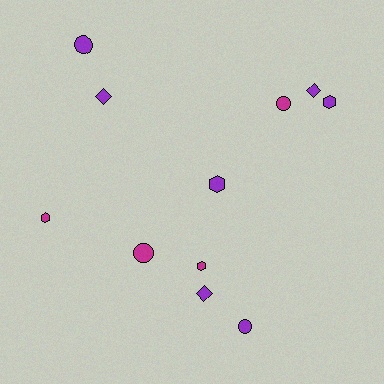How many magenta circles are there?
There are 2 magenta circles.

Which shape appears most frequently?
Circle, with 4 objects.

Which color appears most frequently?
Purple, with 7 objects.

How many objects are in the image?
There are 11 objects.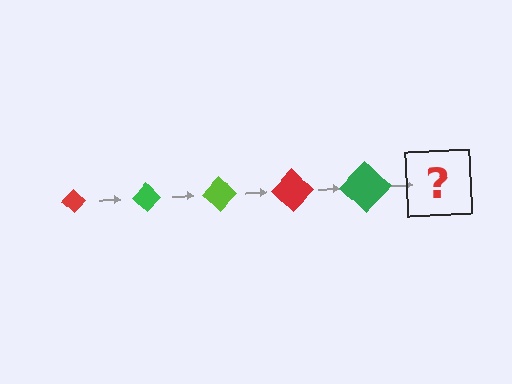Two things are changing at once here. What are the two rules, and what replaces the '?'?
The two rules are that the diamond grows larger each step and the color cycles through red, green, and lime. The '?' should be a lime diamond, larger than the previous one.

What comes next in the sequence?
The next element should be a lime diamond, larger than the previous one.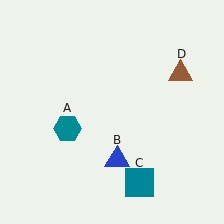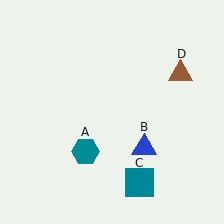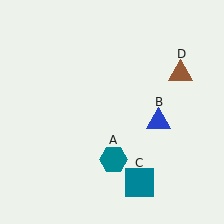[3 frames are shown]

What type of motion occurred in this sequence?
The teal hexagon (object A), blue triangle (object B) rotated counterclockwise around the center of the scene.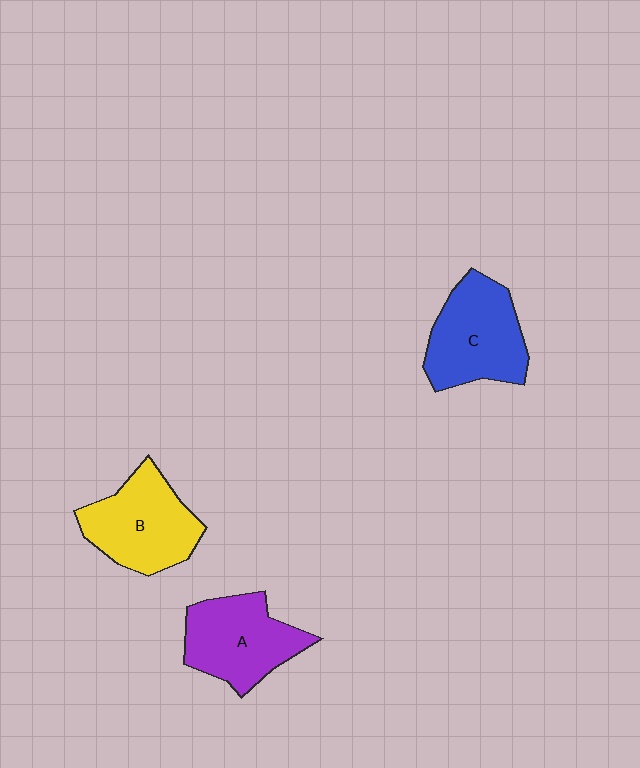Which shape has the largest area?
Shape C (blue).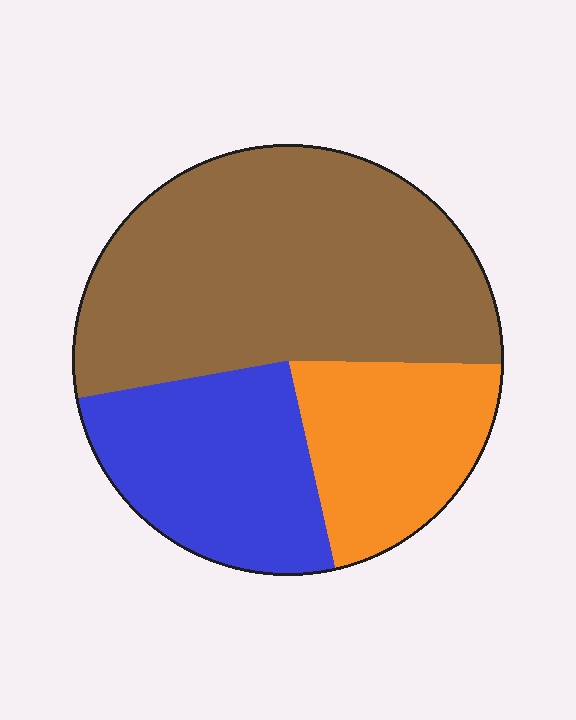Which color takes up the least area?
Orange, at roughly 20%.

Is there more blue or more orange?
Blue.